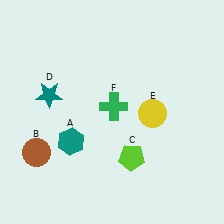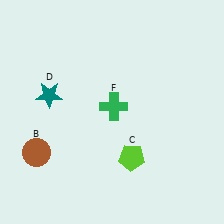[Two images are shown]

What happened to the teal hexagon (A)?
The teal hexagon (A) was removed in Image 2. It was in the bottom-left area of Image 1.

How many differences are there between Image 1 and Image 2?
There are 2 differences between the two images.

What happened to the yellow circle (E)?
The yellow circle (E) was removed in Image 2. It was in the bottom-right area of Image 1.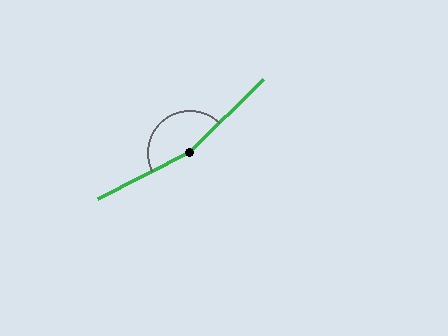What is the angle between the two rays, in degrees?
Approximately 162 degrees.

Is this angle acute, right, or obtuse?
It is obtuse.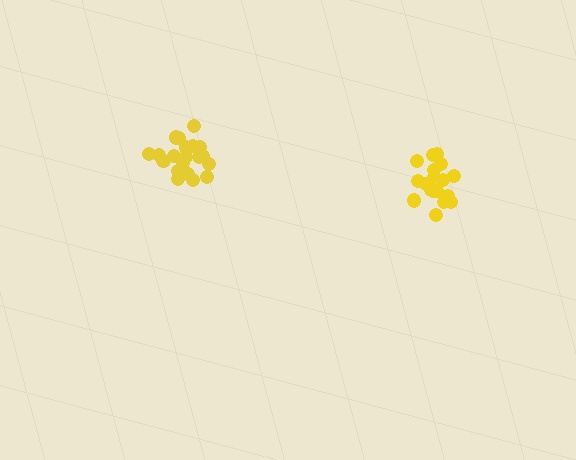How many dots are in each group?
Group 1: 18 dots, Group 2: 20 dots (38 total).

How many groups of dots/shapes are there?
There are 2 groups.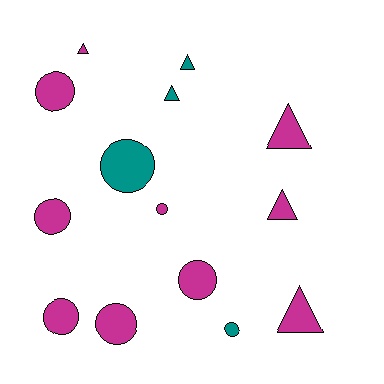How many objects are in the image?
There are 14 objects.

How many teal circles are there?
There are 2 teal circles.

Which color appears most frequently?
Magenta, with 10 objects.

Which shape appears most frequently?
Circle, with 8 objects.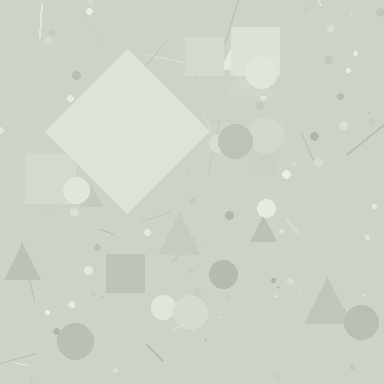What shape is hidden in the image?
A diamond is hidden in the image.